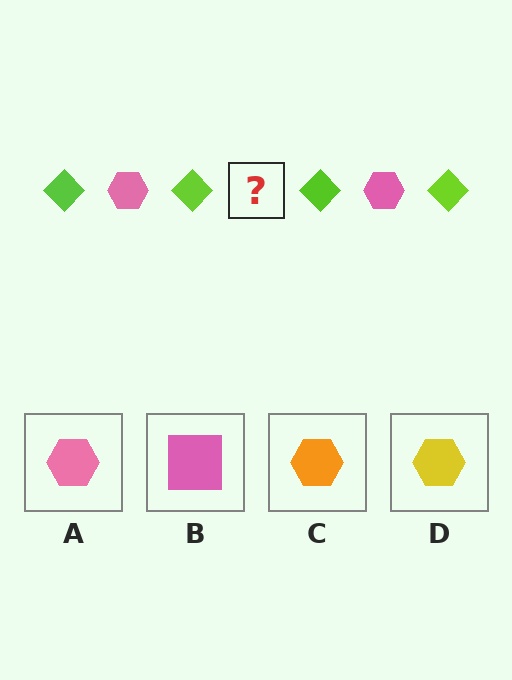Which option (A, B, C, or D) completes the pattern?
A.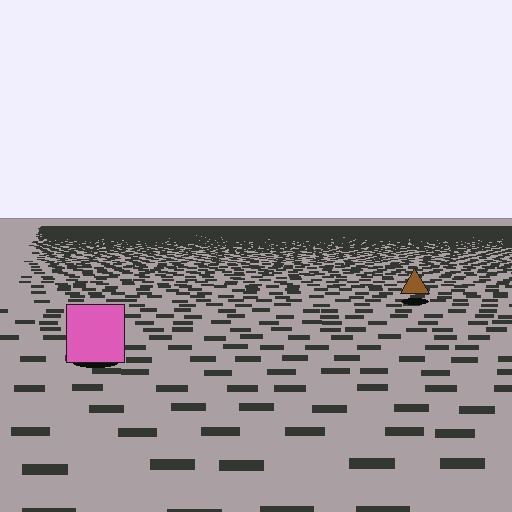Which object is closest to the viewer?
The pink square is closest. The texture marks near it are larger and more spread out.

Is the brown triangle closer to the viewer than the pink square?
No. The pink square is closer — you can tell from the texture gradient: the ground texture is coarser near it.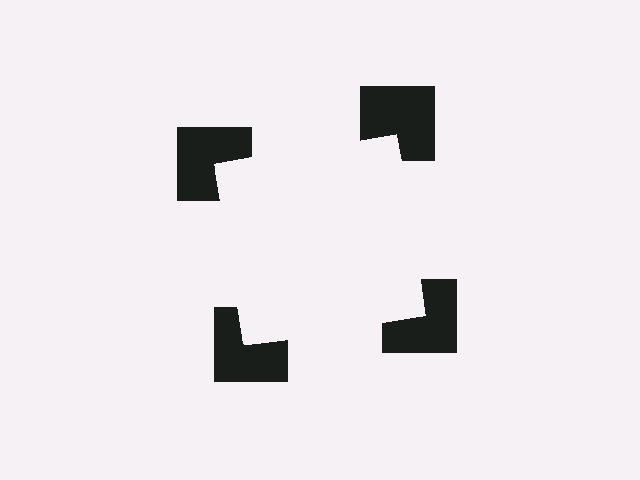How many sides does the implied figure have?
4 sides.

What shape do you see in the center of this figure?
An illusory square — its edges are inferred from the aligned wedge cuts in the notched squares, not physically drawn.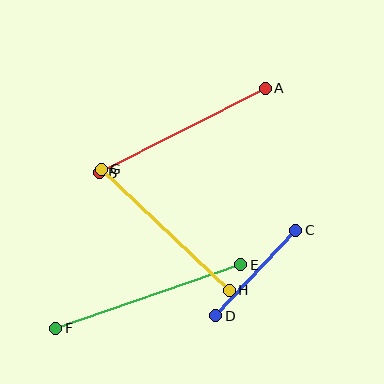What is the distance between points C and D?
The distance is approximately 117 pixels.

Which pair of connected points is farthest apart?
Points E and F are farthest apart.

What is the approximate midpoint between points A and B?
The midpoint is at approximately (182, 131) pixels.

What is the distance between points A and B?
The distance is approximately 186 pixels.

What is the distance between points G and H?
The distance is approximately 176 pixels.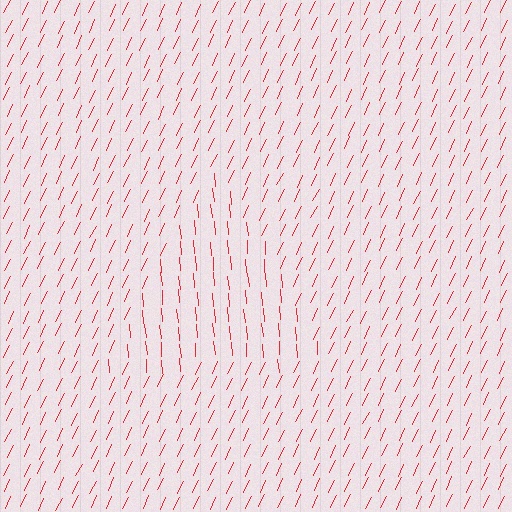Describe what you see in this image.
The image is filled with small red line segments. A triangle region in the image has lines oriented differently from the surrounding lines, creating a visible texture boundary.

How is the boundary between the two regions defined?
The boundary is defined purely by a change in line orientation (approximately 31 degrees difference). All lines are the same color and thickness.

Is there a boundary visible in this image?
Yes, there is a texture boundary formed by a change in line orientation.